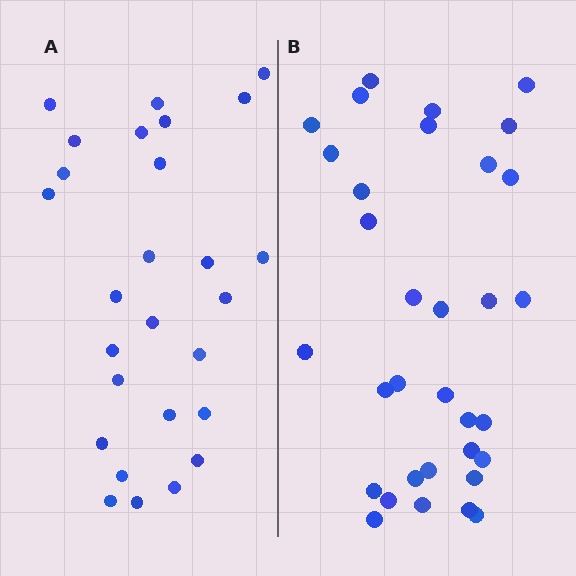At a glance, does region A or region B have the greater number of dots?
Region B (the right region) has more dots.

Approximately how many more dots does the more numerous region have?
Region B has about 6 more dots than region A.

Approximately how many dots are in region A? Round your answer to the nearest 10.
About 30 dots. (The exact count is 27, which rounds to 30.)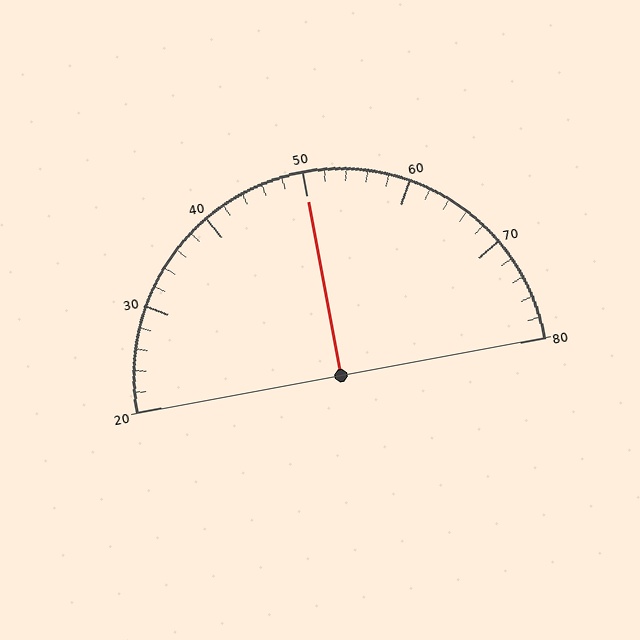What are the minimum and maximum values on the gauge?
The gauge ranges from 20 to 80.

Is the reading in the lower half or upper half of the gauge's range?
The reading is in the upper half of the range (20 to 80).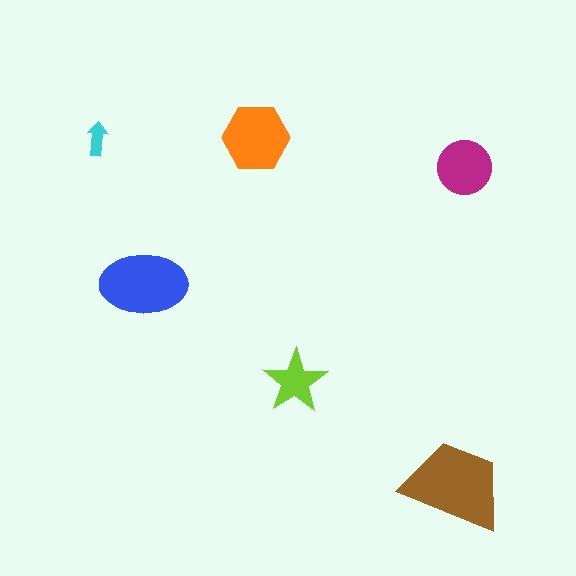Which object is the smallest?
The cyan arrow.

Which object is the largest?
The brown trapezoid.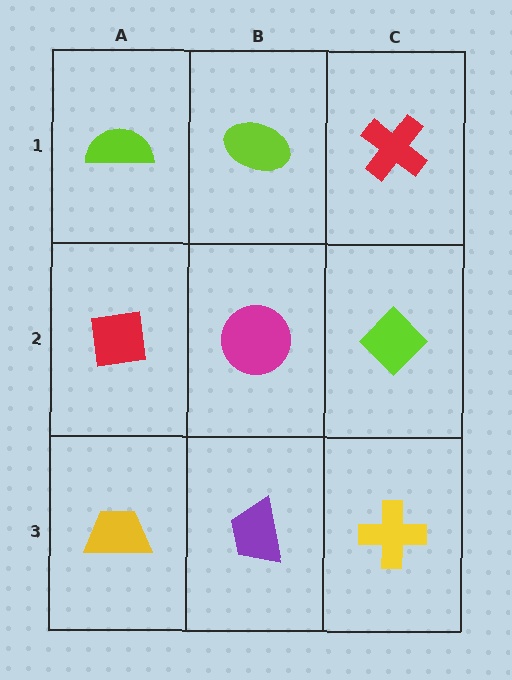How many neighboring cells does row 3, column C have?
2.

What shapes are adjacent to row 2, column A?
A lime semicircle (row 1, column A), a yellow trapezoid (row 3, column A), a magenta circle (row 2, column B).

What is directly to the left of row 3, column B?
A yellow trapezoid.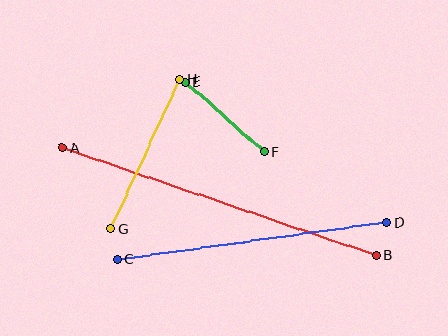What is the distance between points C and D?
The distance is approximately 272 pixels.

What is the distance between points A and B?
The distance is approximately 332 pixels.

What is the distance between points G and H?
The distance is approximately 165 pixels.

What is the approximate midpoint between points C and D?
The midpoint is at approximately (252, 241) pixels.